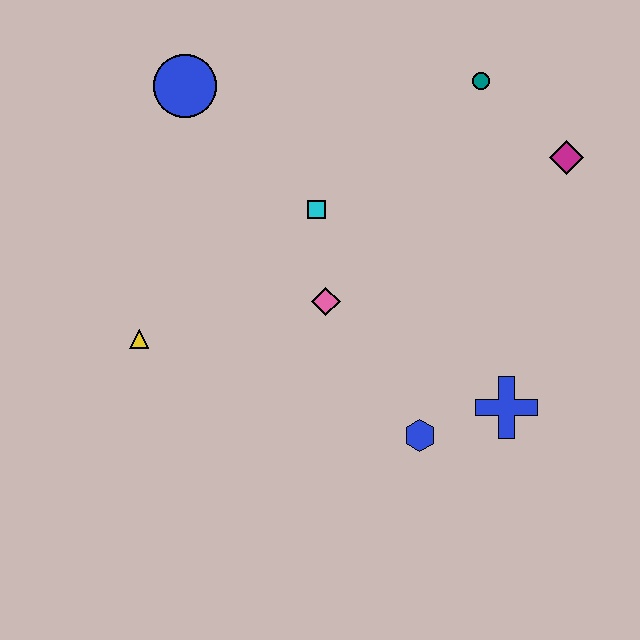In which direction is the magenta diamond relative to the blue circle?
The magenta diamond is to the right of the blue circle.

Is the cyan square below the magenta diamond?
Yes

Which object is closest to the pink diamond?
The cyan square is closest to the pink diamond.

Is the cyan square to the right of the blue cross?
No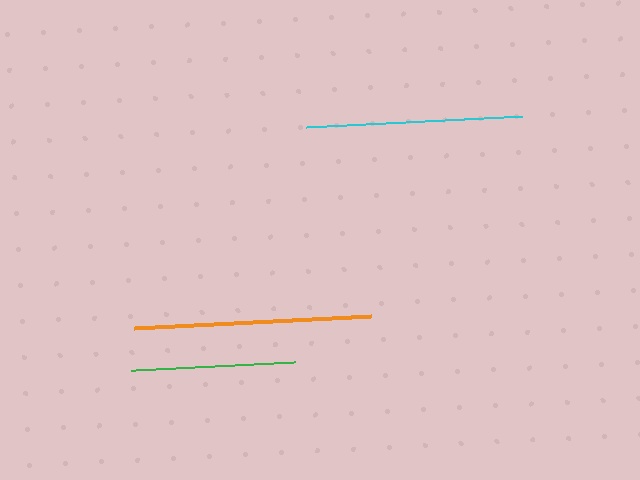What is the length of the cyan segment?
The cyan segment is approximately 216 pixels long.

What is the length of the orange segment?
The orange segment is approximately 238 pixels long.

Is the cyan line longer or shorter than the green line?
The cyan line is longer than the green line.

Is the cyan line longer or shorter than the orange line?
The orange line is longer than the cyan line.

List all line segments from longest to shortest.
From longest to shortest: orange, cyan, green.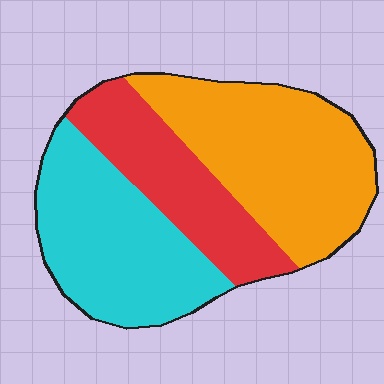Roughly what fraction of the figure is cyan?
Cyan takes up about one third (1/3) of the figure.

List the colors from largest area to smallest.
From largest to smallest: orange, cyan, red.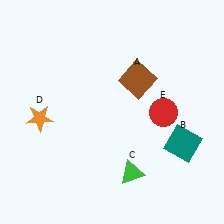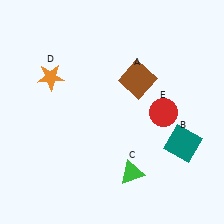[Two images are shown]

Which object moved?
The orange star (D) moved up.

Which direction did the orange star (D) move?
The orange star (D) moved up.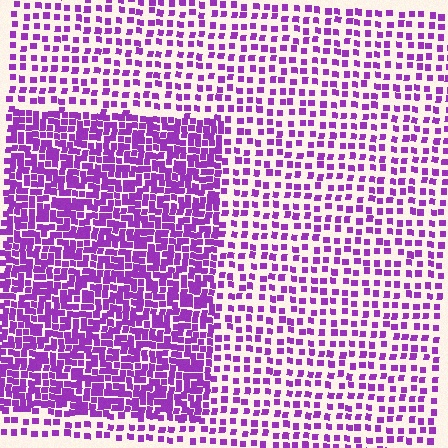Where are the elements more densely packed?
The elements are more densely packed inside the rectangle boundary.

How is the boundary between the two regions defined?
The boundary is defined by a change in element density (approximately 2.2x ratio). All elements are the same color, size, and shape.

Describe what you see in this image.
The image contains small purple elements arranged at two different densities. A rectangle-shaped region is visible where the elements are more densely packed than the surrounding area.